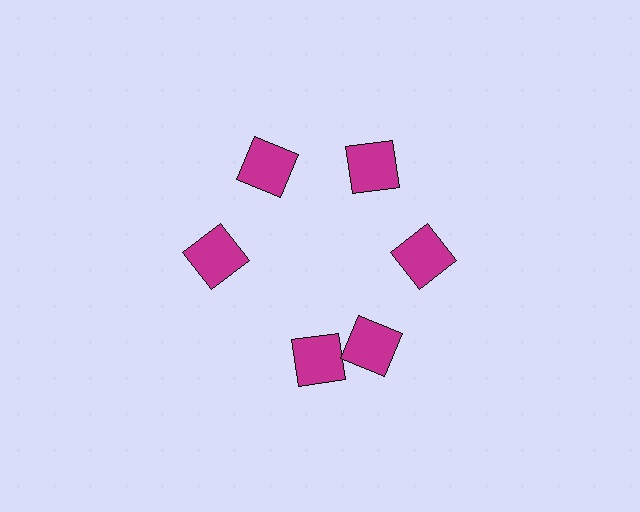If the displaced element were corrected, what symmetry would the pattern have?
It would have 6-fold rotational symmetry — the pattern would map onto itself every 60 degrees.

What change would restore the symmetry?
The symmetry would be restored by rotating it back into even spacing with its neighbors so that all 6 squares sit at equal angles and equal distance from the center.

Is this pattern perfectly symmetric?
No. The 6 magenta squares are arranged in a ring, but one element near the 7 o'clock position is rotated out of alignment along the ring, breaking the 6-fold rotational symmetry.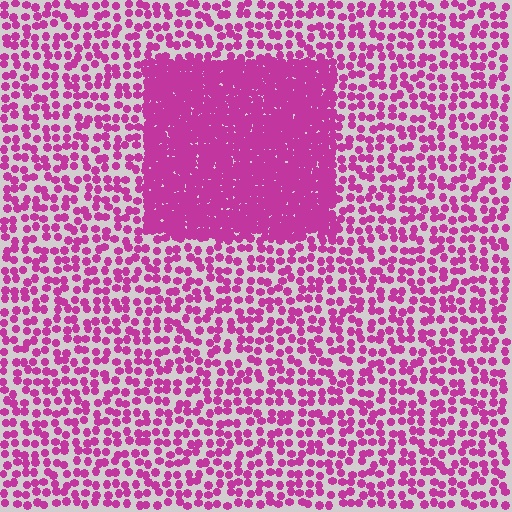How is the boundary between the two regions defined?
The boundary is defined by a change in element density (approximately 2.9x ratio). All elements are the same color, size, and shape.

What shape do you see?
I see a rectangle.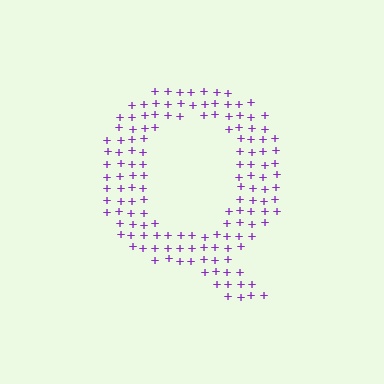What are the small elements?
The small elements are plus signs.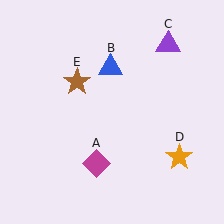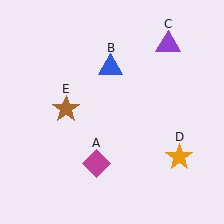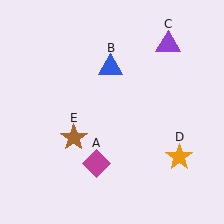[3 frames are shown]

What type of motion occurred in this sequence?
The brown star (object E) rotated counterclockwise around the center of the scene.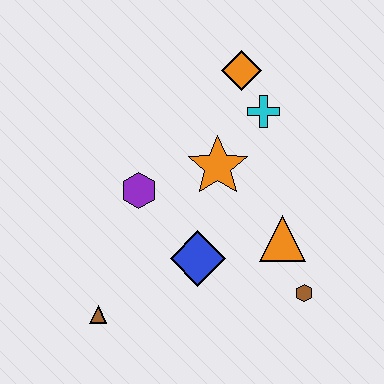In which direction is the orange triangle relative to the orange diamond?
The orange triangle is below the orange diamond.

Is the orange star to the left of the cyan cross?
Yes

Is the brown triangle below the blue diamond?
Yes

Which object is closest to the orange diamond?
The cyan cross is closest to the orange diamond.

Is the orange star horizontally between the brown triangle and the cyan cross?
Yes